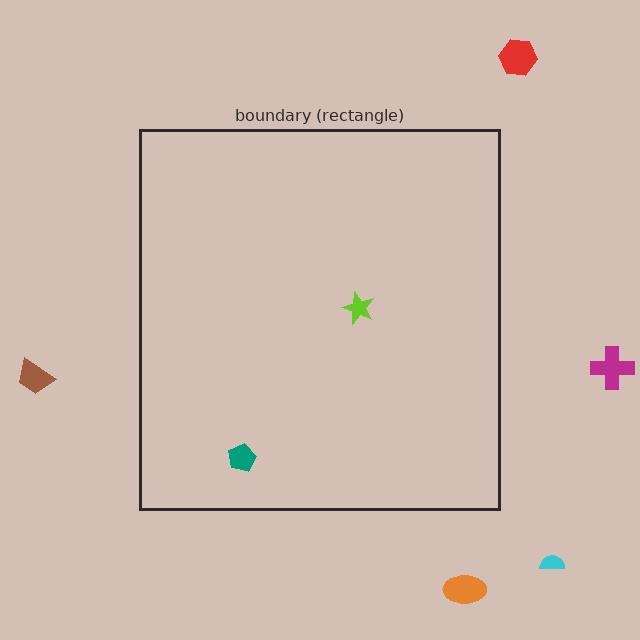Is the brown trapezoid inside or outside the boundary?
Outside.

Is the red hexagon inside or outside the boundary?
Outside.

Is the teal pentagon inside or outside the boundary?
Inside.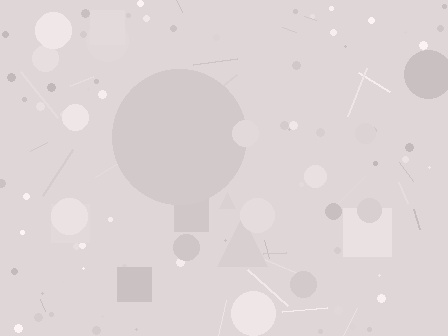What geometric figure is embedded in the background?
A circle is embedded in the background.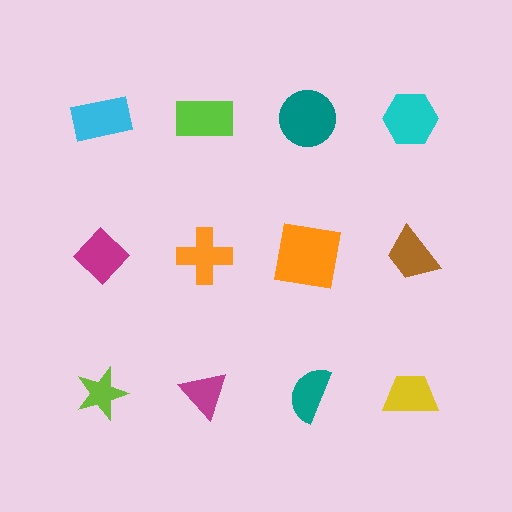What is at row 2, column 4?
A brown trapezoid.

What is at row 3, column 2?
A magenta triangle.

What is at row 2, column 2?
An orange cross.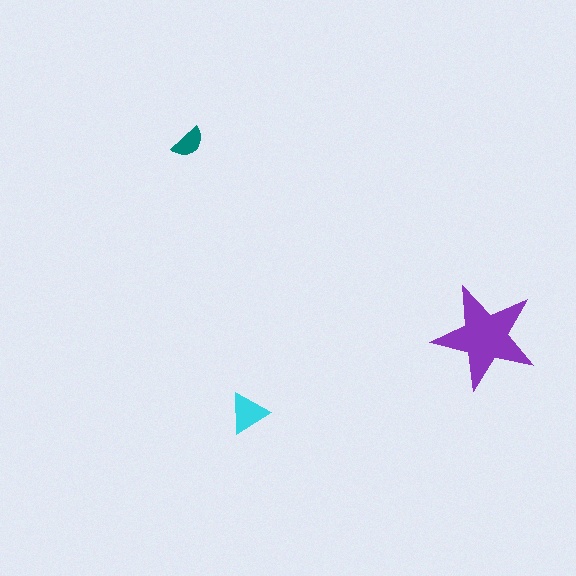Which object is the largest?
The purple star.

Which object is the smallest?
The teal semicircle.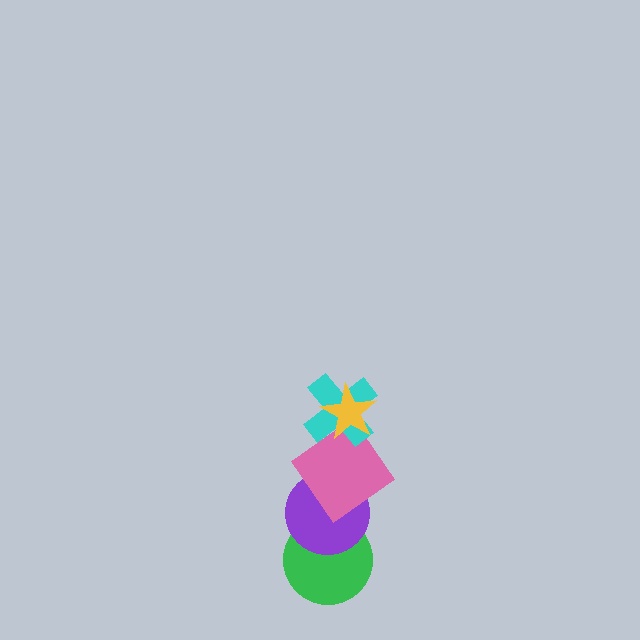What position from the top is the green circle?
The green circle is 5th from the top.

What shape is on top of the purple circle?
The pink diamond is on top of the purple circle.